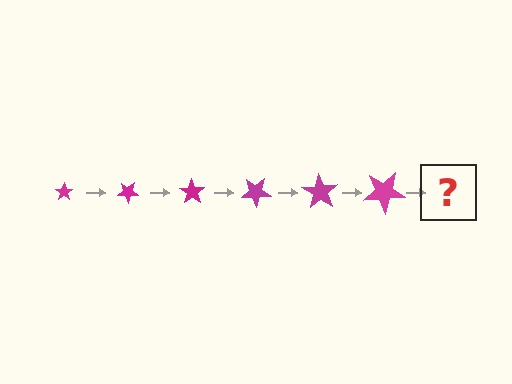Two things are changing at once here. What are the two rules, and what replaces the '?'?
The two rules are that the star grows larger each step and it rotates 35 degrees each step. The '?' should be a star, larger than the previous one and rotated 210 degrees from the start.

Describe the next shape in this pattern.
It should be a star, larger than the previous one and rotated 210 degrees from the start.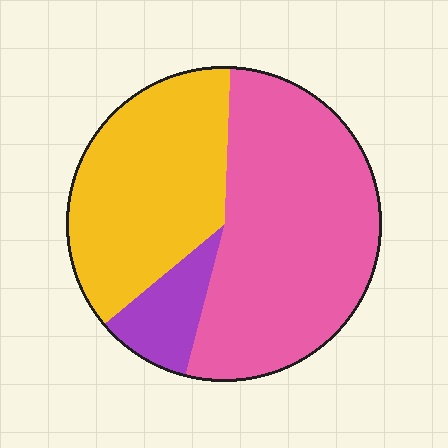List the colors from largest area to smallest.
From largest to smallest: pink, yellow, purple.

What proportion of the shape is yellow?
Yellow covers about 35% of the shape.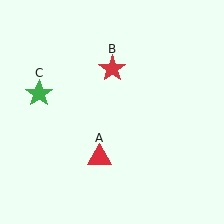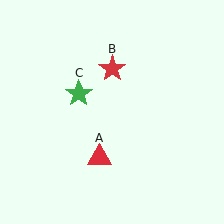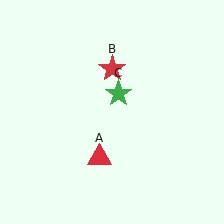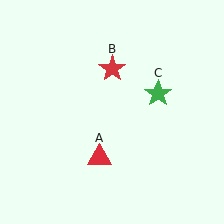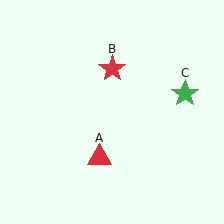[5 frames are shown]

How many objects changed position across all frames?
1 object changed position: green star (object C).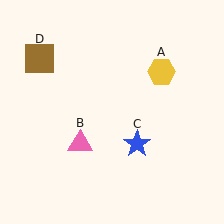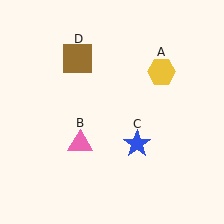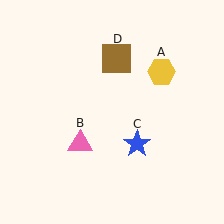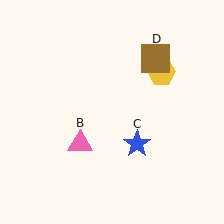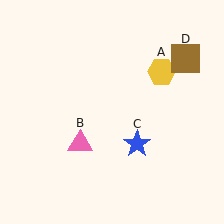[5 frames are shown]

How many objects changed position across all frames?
1 object changed position: brown square (object D).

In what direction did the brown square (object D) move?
The brown square (object D) moved right.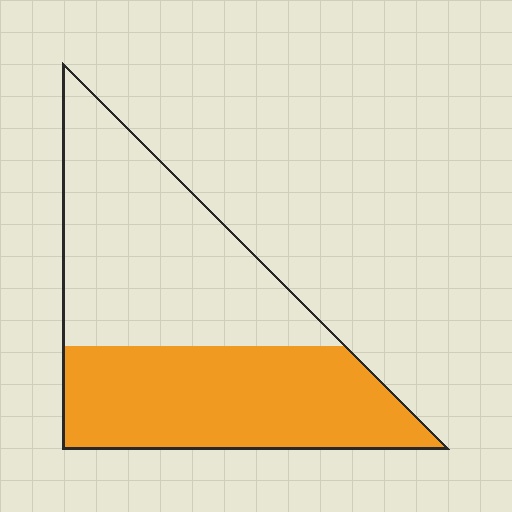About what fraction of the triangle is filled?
About one half (1/2).